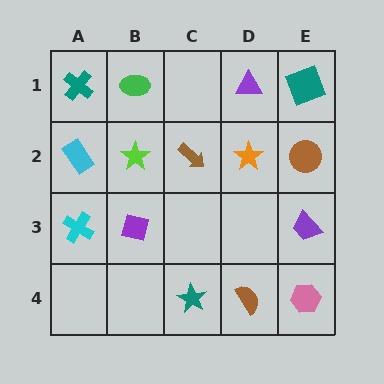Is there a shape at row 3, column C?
No, that cell is empty.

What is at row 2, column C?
A brown arrow.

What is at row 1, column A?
A teal cross.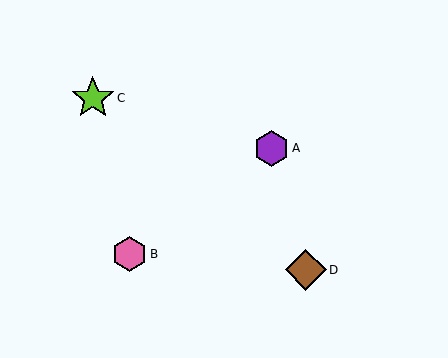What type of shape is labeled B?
Shape B is a pink hexagon.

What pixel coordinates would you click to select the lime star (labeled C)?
Click at (93, 98) to select the lime star C.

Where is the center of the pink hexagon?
The center of the pink hexagon is at (129, 254).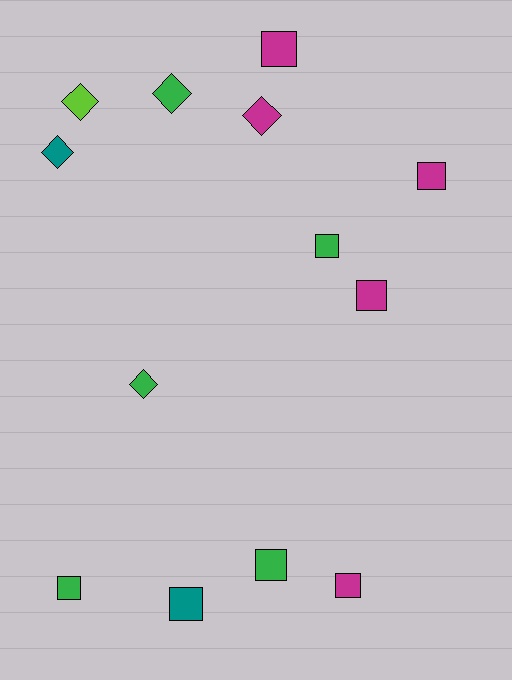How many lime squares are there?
There are no lime squares.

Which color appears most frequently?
Green, with 5 objects.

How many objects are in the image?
There are 13 objects.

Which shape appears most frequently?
Square, with 8 objects.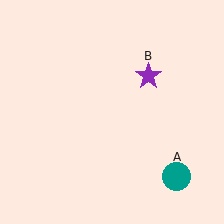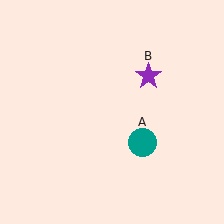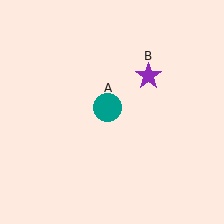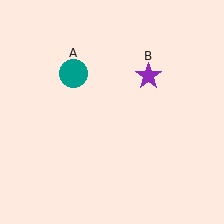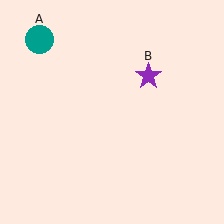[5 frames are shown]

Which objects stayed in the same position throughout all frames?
Purple star (object B) remained stationary.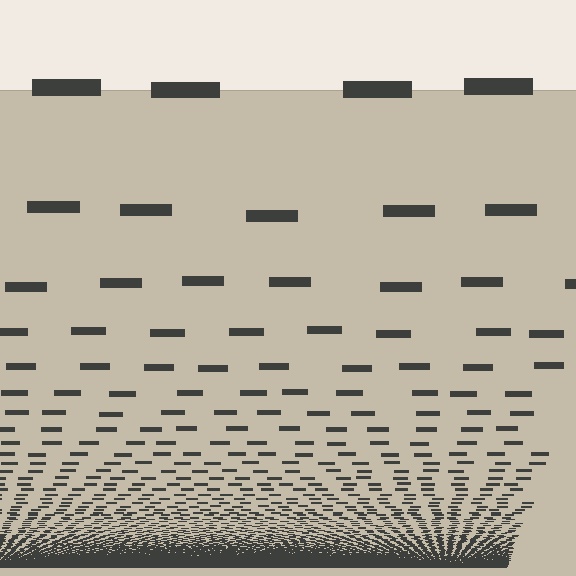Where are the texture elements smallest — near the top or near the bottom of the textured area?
Near the bottom.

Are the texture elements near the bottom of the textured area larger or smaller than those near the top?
Smaller. The gradient is inverted — elements near the bottom are smaller and denser.